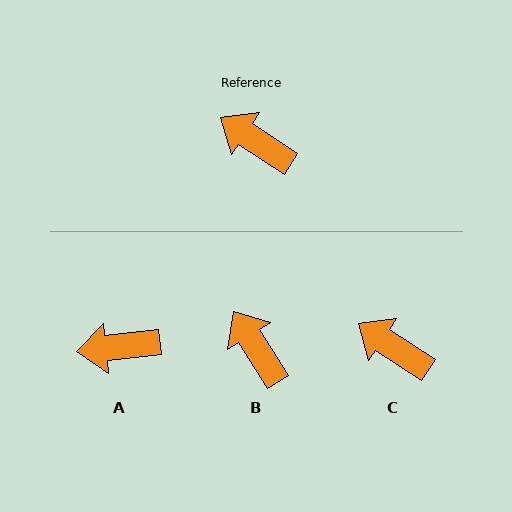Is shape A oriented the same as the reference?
No, it is off by about 40 degrees.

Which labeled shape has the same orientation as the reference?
C.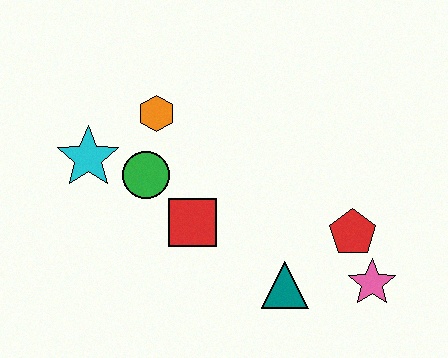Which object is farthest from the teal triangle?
The cyan star is farthest from the teal triangle.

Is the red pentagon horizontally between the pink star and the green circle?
Yes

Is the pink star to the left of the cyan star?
No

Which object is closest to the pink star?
The red pentagon is closest to the pink star.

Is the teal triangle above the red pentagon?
No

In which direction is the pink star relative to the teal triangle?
The pink star is to the right of the teal triangle.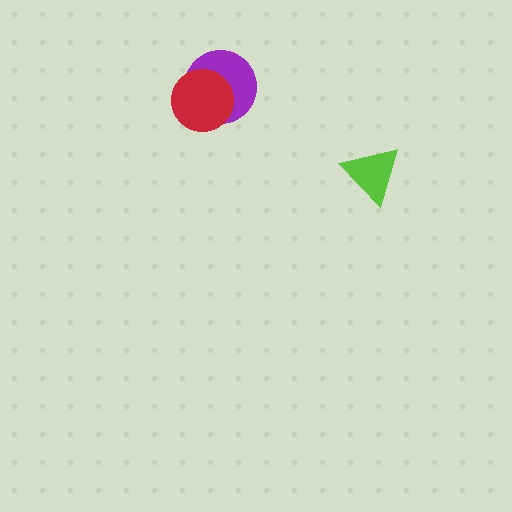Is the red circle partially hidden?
No, no other shape covers it.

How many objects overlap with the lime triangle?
0 objects overlap with the lime triangle.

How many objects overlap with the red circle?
1 object overlaps with the red circle.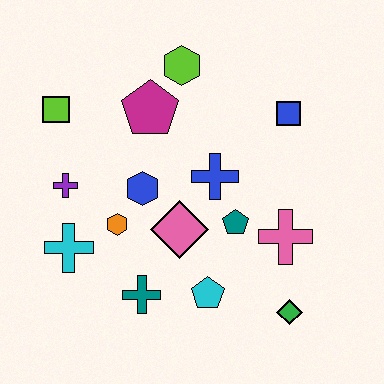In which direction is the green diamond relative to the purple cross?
The green diamond is to the right of the purple cross.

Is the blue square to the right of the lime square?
Yes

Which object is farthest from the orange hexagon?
The blue square is farthest from the orange hexagon.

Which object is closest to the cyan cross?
The orange hexagon is closest to the cyan cross.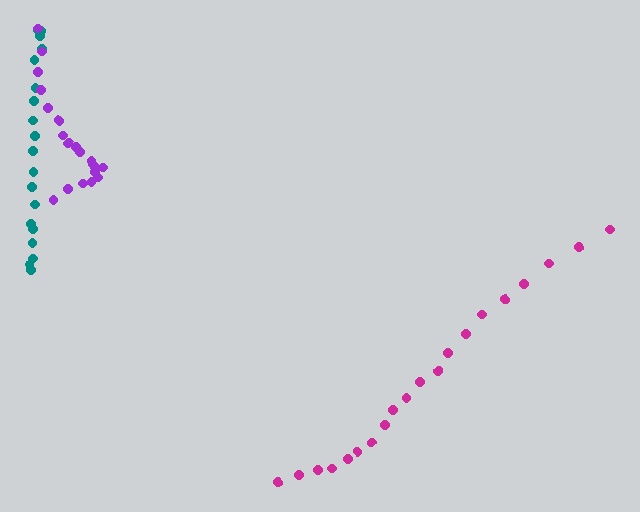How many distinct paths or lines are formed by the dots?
There are 3 distinct paths.